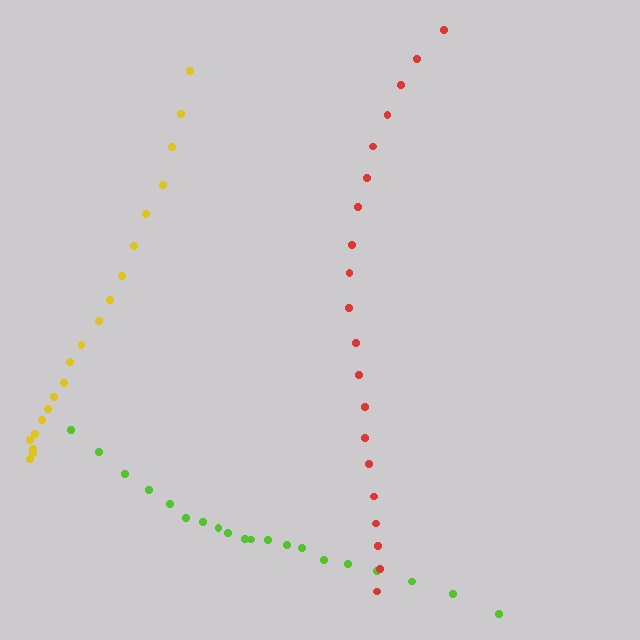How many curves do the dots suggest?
There are 3 distinct paths.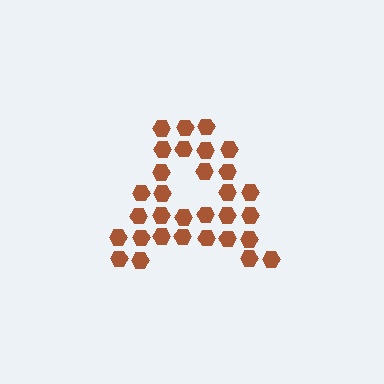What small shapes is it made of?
It is made of small hexagons.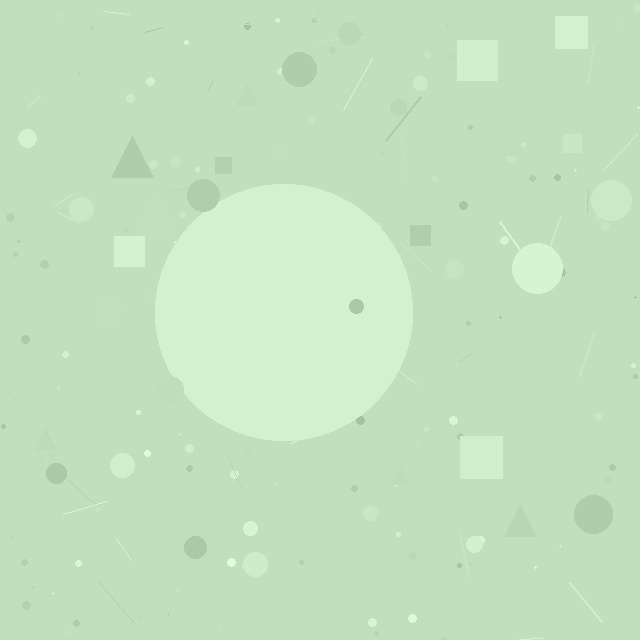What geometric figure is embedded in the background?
A circle is embedded in the background.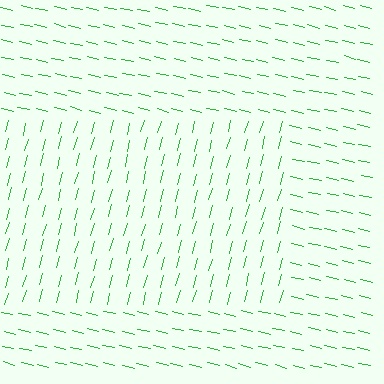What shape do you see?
I see a rectangle.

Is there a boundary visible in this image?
Yes, there is a texture boundary formed by a change in line orientation.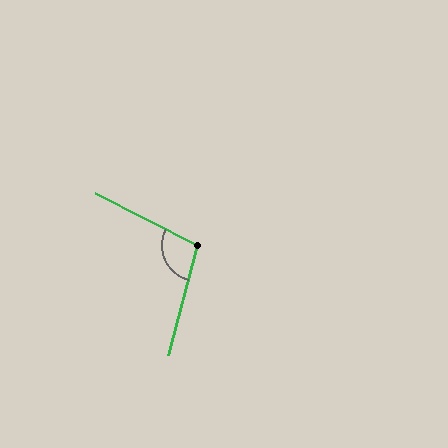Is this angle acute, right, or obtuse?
It is obtuse.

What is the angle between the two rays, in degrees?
Approximately 102 degrees.